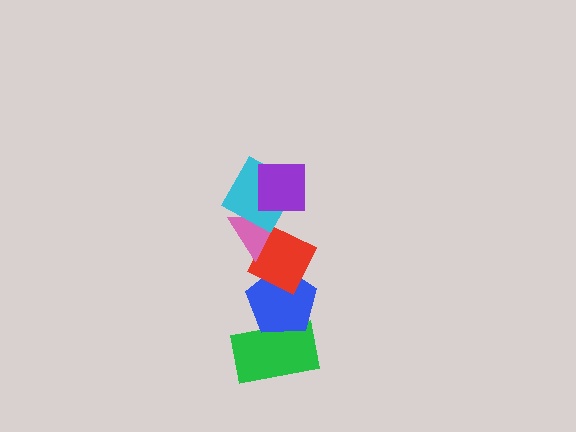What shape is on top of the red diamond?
The pink triangle is on top of the red diamond.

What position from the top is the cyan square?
The cyan square is 2nd from the top.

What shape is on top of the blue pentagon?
The red diamond is on top of the blue pentagon.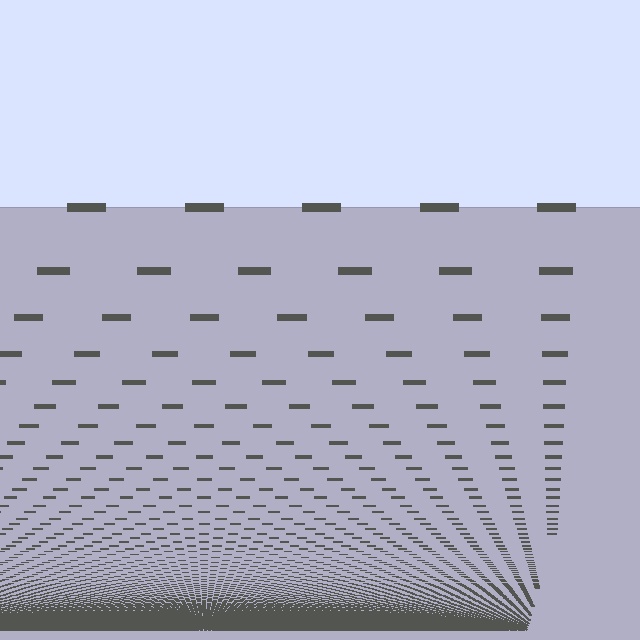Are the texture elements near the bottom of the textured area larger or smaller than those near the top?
Smaller. The gradient is inverted — elements near the bottom are smaller and denser.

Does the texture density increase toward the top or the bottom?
Density increases toward the bottom.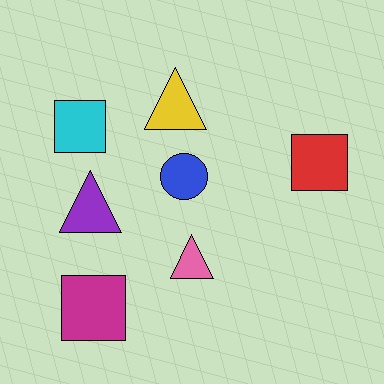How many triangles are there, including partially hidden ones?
There are 3 triangles.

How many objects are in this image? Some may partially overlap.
There are 7 objects.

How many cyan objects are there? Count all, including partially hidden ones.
There is 1 cyan object.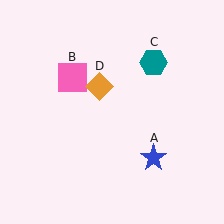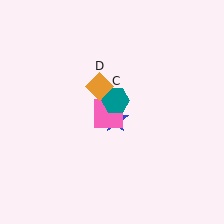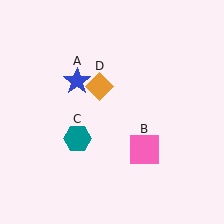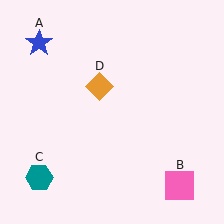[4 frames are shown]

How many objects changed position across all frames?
3 objects changed position: blue star (object A), pink square (object B), teal hexagon (object C).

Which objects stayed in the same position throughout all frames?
Orange diamond (object D) remained stationary.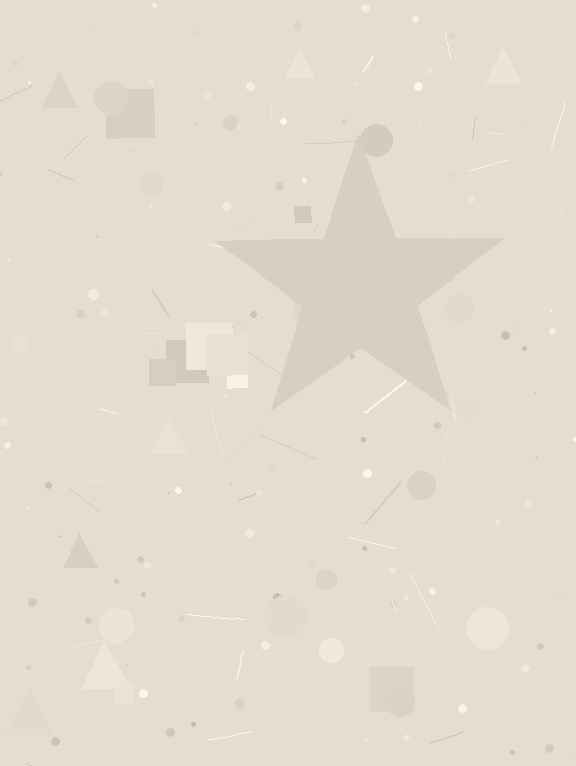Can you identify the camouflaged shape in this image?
The camouflaged shape is a star.